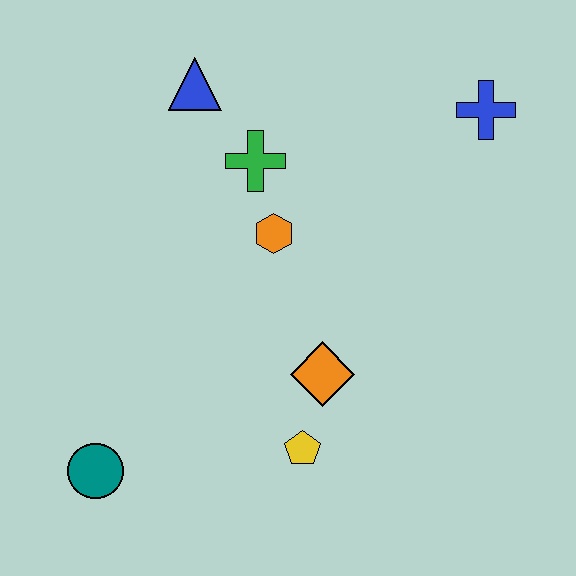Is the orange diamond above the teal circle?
Yes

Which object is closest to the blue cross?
The green cross is closest to the blue cross.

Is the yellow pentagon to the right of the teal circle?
Yes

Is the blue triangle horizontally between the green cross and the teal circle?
Yes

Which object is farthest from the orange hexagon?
The teal circle is farthest from the orange hexagon.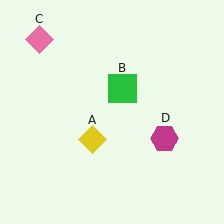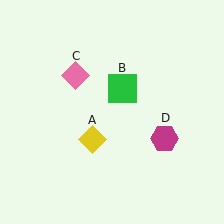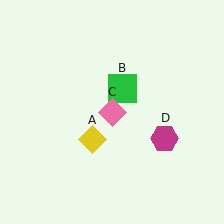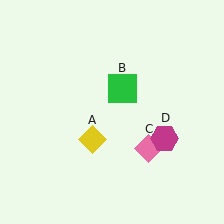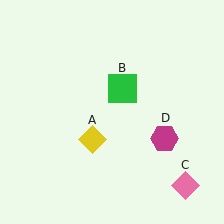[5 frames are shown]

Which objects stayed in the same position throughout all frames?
Yellow diamond (object A) and green square (object B) and magenta hexagon (object D) remained stationary.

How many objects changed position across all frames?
1 object changed position: pink diamond (object C).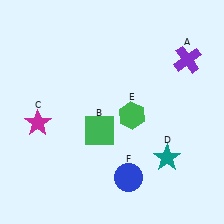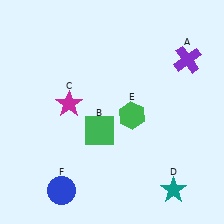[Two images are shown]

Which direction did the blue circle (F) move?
The blue circle (F) moved left.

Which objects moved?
The objects that moved are: the magenta star (C), the teal star (D), the blue circle (F).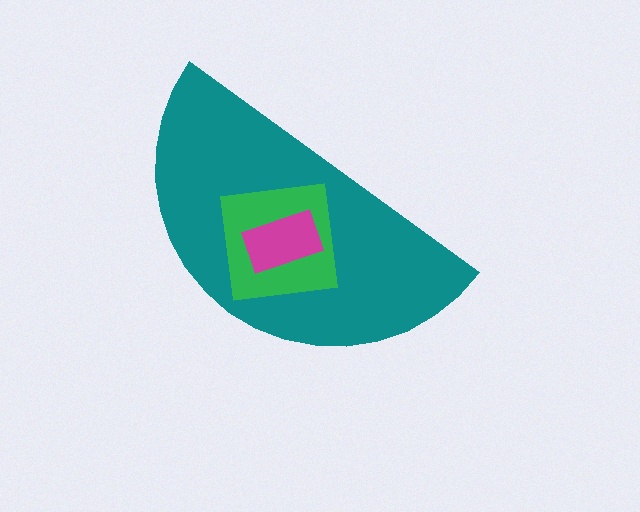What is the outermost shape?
The teal semicircle.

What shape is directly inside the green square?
The magenta rectangle.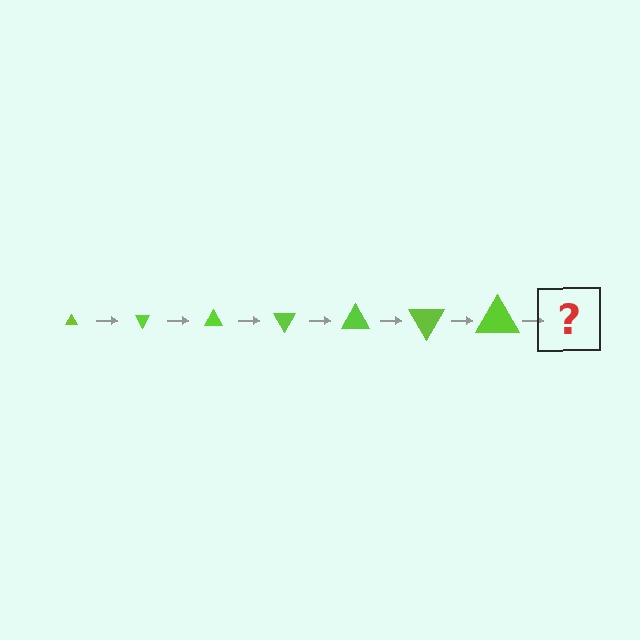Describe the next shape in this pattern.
It should be a triangle, larger than the previous one and rotated 420 degrees from the start.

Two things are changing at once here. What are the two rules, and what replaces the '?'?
The two rules are that the triangle grows larger each step and it rotates 60 degrees each step. The '?' should be a triangle, larger than the previous one and rotated 420 degrees from the start.